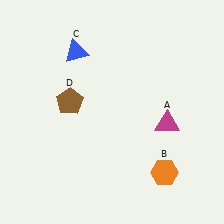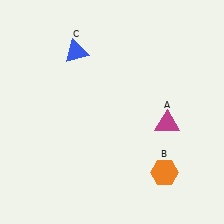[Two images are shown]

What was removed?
The brown pentagon (D) was removed in Image 2.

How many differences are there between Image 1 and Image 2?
There is 1 difference between the two images.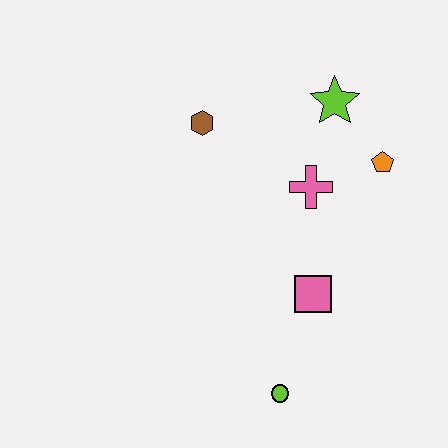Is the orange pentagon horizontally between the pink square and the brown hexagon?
No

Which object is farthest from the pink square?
The brown hexagon is farthest from the pink square.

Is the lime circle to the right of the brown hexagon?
Yes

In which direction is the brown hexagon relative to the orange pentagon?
The brown hexagon is to the left of the orange pentagon.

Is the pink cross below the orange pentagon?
Yes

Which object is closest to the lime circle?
The pink square is closest to the lime circle.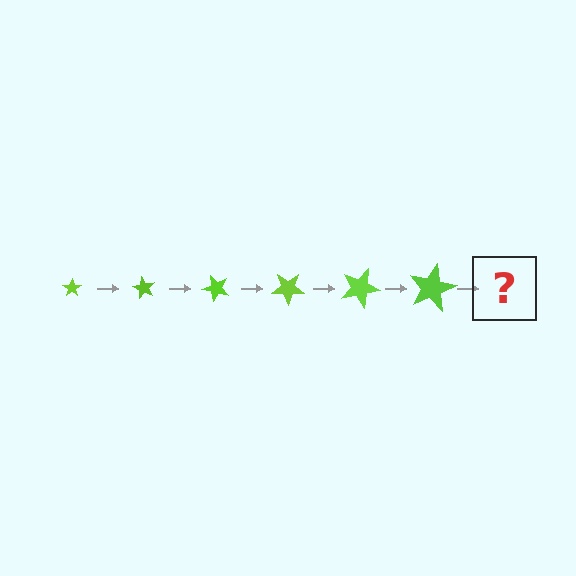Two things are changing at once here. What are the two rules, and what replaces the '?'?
The two rules are that the star grows larger each step and it rotates 60 degrees each step. The '?' should be a star, larger than the previous one and rotated 360 degrees from the start.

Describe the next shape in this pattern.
It should be a star, larger than the previous one and rotated 360 degrees from the start.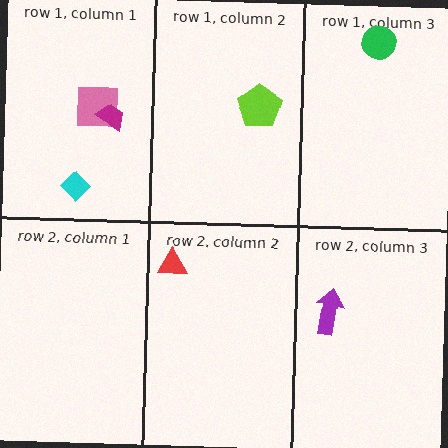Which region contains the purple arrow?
The row 2, column 3 region.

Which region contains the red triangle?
The row 2, column 2 region.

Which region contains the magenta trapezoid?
The row 1, column 1 region.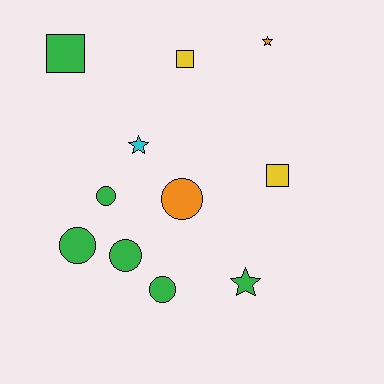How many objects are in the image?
There are 11 objects.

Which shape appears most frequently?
Circle, with 5 objects.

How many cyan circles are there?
There are no cyan circles.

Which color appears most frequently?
Green, with 6 objects.